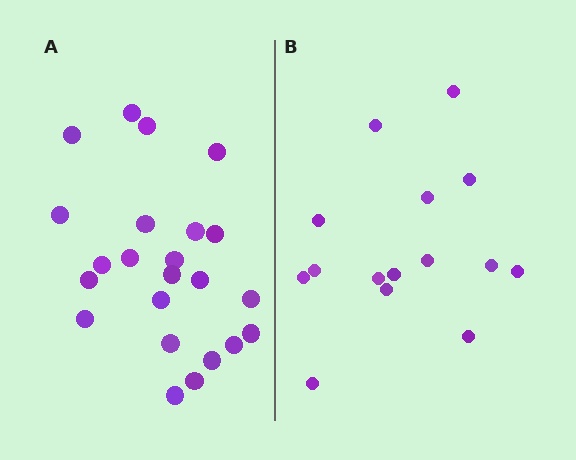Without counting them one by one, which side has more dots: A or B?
Region A (the left region) has more dots.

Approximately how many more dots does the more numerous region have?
Region A has roughly 8 or so more dots than region B.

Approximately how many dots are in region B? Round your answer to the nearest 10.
About 20 dots. (The exact count is 15, which rounds to 20.)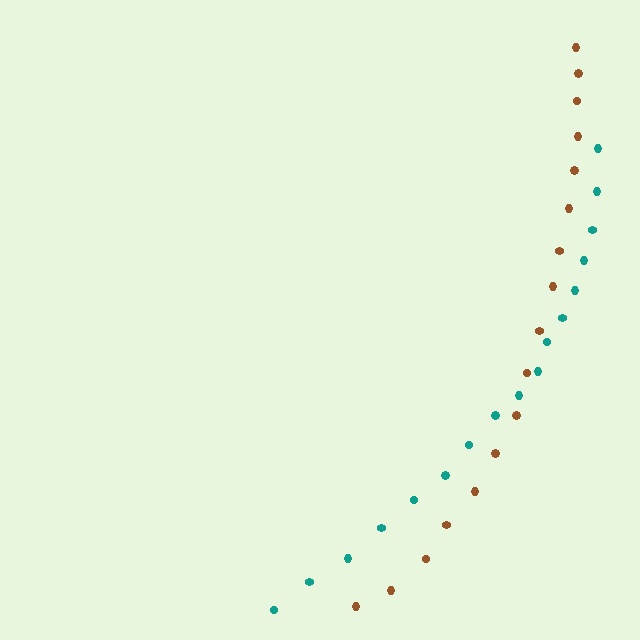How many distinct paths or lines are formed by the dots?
There are 2 distinct paths.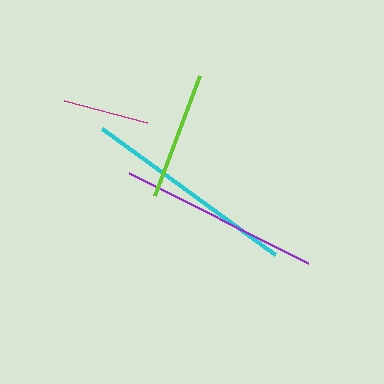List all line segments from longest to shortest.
From longest to shortest: cyan, purple, lime, magenta.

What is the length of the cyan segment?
The cyan segment is approximately 214 pixels long.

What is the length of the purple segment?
The purple segment is approximately 200 pixels long.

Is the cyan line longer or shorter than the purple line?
The cyan line is longer than the purple line.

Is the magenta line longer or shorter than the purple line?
The purple line is longer than the magenta line.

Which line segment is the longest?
The cyan line is the longest at approximately 214 pixels.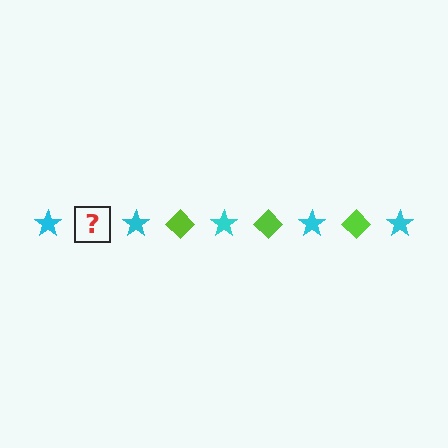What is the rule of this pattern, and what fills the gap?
The rule is that the pattern alternates between cyan star and lime diamond. The gap should be filled with a lime diamond.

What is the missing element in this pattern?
The missing element is a lime diamond.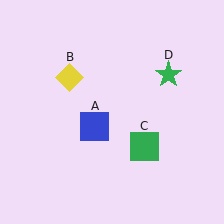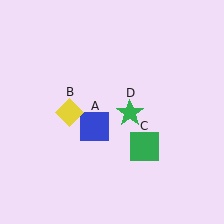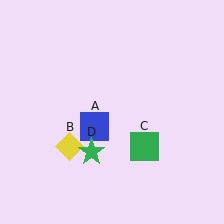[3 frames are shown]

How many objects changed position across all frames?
2 objects changed position: yellow diamond (object B), green star (object D).